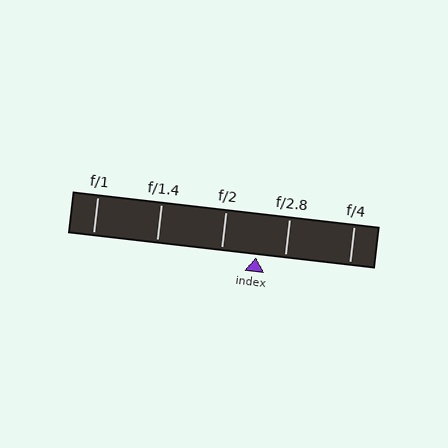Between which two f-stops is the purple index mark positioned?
The index mark is between f/2 and f/2.8.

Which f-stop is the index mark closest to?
The index mark is closest to f/2.8.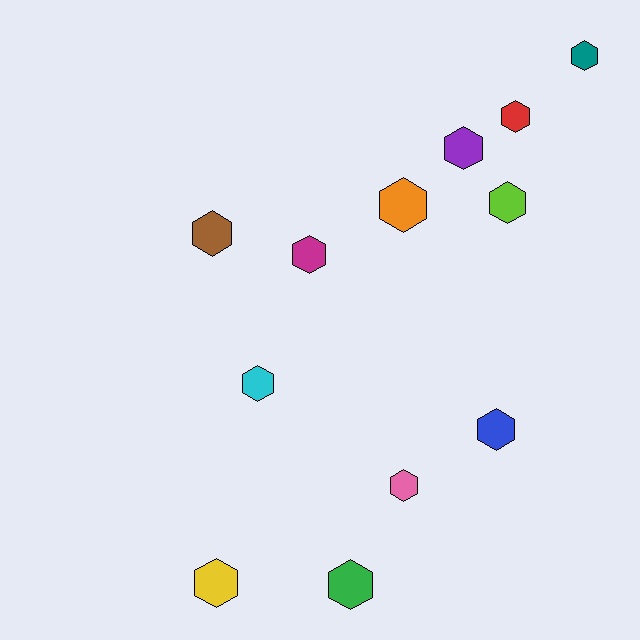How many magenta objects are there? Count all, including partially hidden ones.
There is 1 magenta object.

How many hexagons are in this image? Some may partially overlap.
There are 12 hexagons.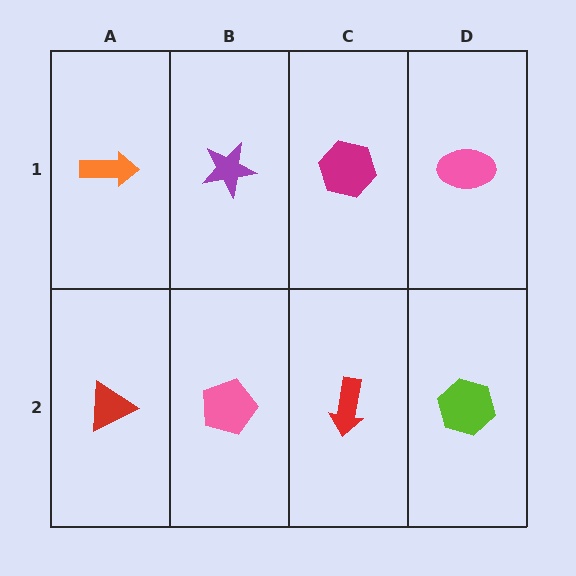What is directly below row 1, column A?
A red triangle.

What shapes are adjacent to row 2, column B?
A purple star (row 1, column B), a red triangle (row 2, column A), a red arrow (row 2, column C).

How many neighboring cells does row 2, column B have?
3.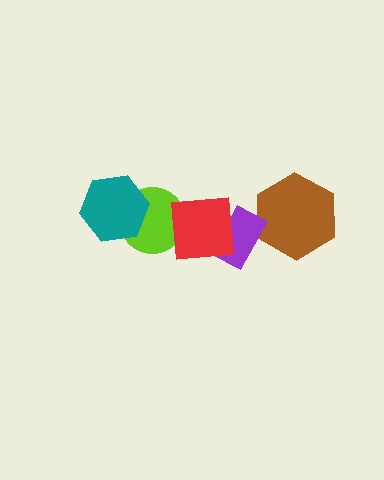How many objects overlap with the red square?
2 objects overlap with the red square.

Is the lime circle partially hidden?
Yes, it is partially covered by another shape.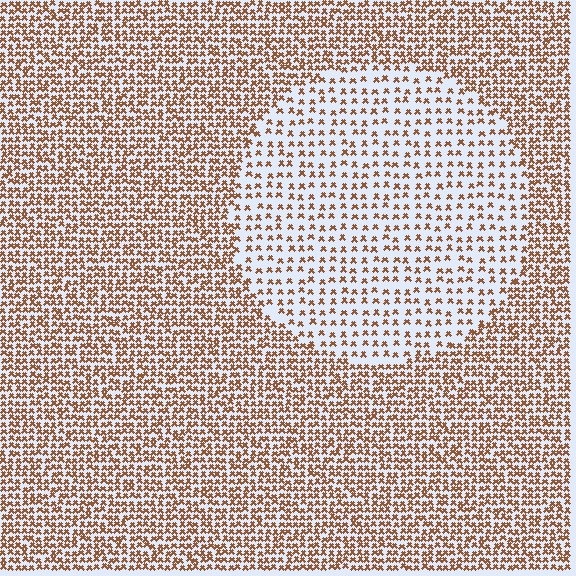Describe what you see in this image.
The image contains small brown elements arranged at two different densities. A circle-shaped region is visible where the elements are less densely packed than the surrounding area.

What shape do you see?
I see a circle.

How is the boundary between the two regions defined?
The boundary is defined by a change in element density (approximately 2.2x ratio). All elements are the same color, size, and shape.